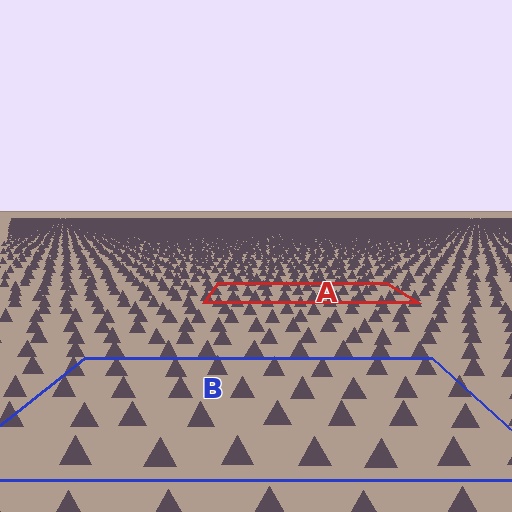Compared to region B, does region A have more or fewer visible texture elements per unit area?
Region A has more texture elements per unit area — they are packed more densely because it is farther away.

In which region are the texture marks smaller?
The texture marks are smaller in region A, because it is farther away.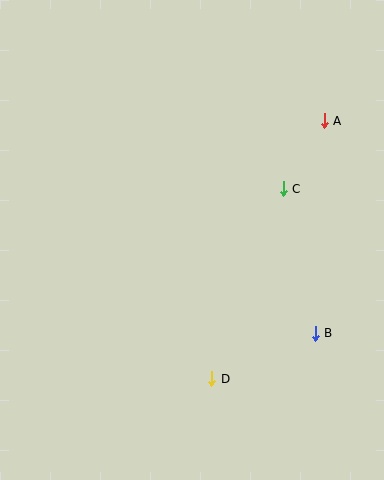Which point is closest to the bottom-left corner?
Point D is closest to the bottom-left corner.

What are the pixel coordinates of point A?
Point A is at (324, 121).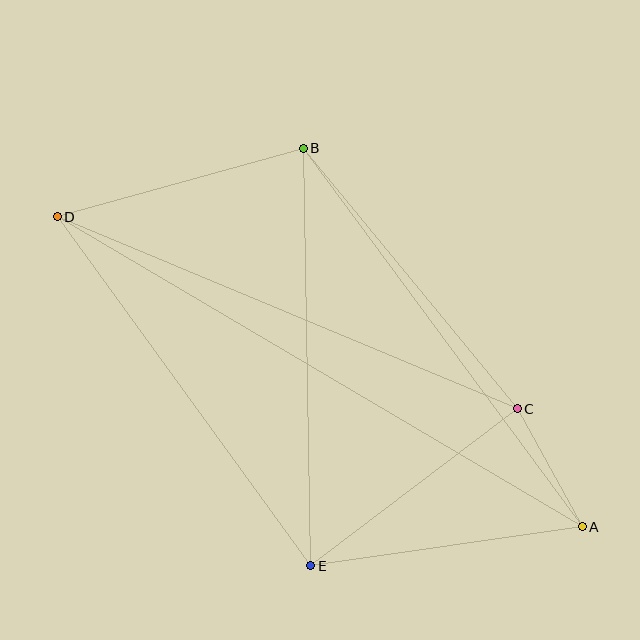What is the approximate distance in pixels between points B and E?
The distance between B and E is approximately 418 pixels.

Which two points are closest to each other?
Points A and C are closest to each other.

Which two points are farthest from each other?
Points A and D are farthest from each other.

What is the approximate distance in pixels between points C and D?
The distance between C and D is approximately 499 pixels.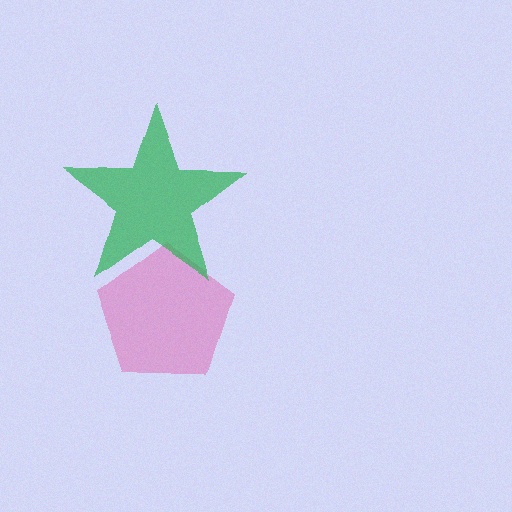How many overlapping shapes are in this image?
There are 2 overlapping shapes in the image.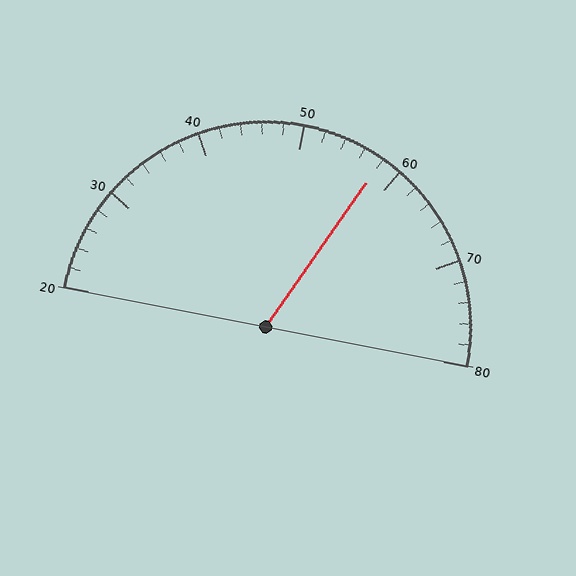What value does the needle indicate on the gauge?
The needle indicates approximately 58.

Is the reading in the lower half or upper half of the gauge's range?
The reading is in the upper half of the range (20 to 80).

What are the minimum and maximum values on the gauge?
The gauge ranges from 20 to 80.